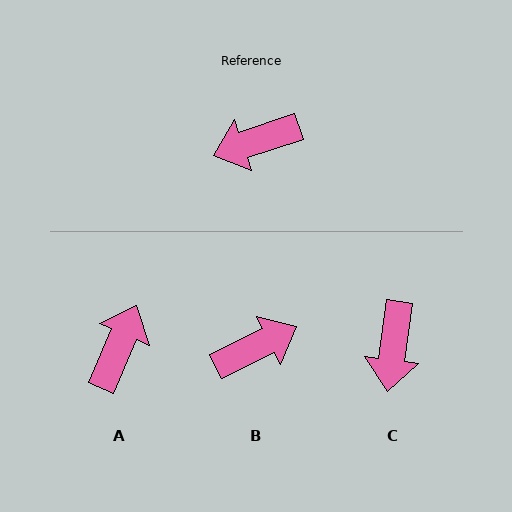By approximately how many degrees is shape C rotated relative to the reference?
Approximately 64 degrees counter-clockwise.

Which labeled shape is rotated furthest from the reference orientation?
B, about 172 degrees away.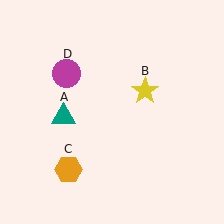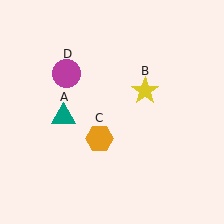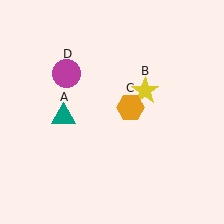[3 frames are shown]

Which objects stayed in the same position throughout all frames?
Teal triangle (object A) and yellow star (object B) and magenta circle (object D) remained stationary.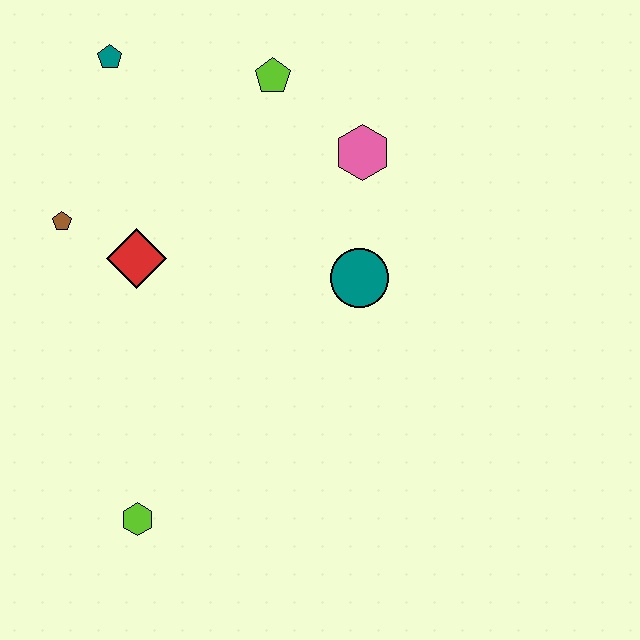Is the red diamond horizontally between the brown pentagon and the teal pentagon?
No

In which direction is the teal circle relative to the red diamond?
The teal circle is to the right of the red diamond.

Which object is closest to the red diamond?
The brown pentagon is closest to the red diamond.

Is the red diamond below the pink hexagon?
Yes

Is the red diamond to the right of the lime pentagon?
No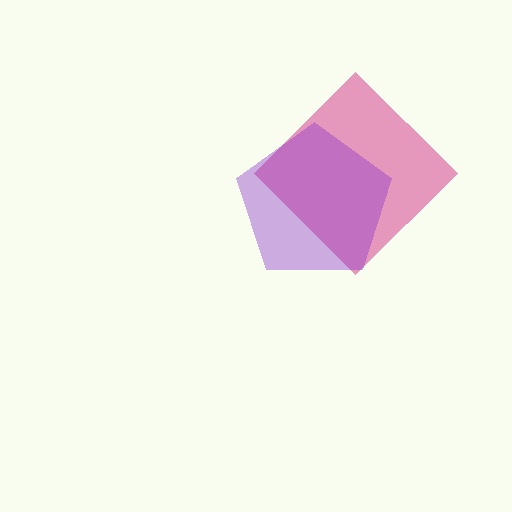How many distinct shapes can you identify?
There are 2 distinct shapes: a magenta diamond, a purple pentagon.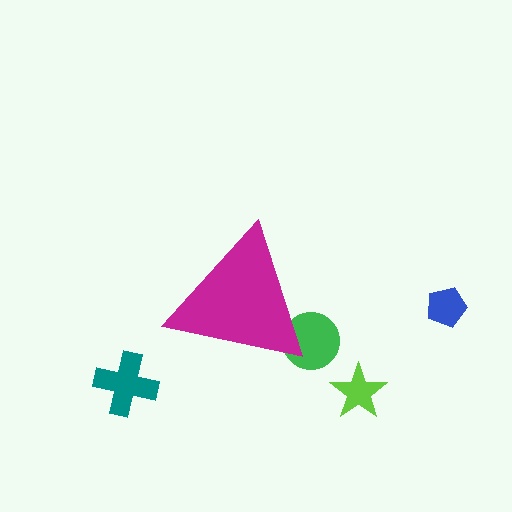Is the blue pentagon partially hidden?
No, the blue pentagon is fully visible.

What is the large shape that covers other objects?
A magenta triangle.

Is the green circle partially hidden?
Yes, the green circle is partially hidden behind the magenta triangle.